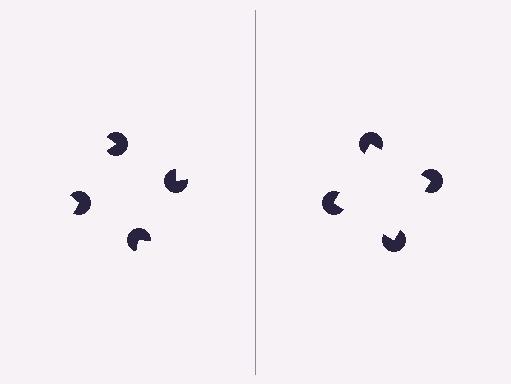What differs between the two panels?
The pac-man discs are positioned identically on both sides; only the wedge orientations differ. On the right they align to a square; on the left they are misaligned.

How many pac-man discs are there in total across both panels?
8 — 4 on each side.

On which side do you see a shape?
An illusory square appears on the right side. On the left side the wedge cuts are rotated, so no coherent shape forms.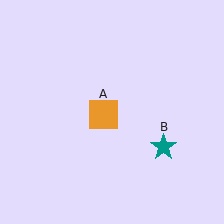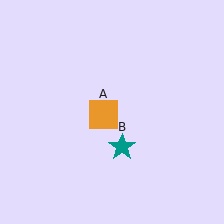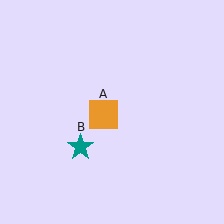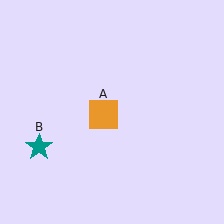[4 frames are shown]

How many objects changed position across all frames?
1 object changed position: teal star (object B).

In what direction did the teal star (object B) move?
The teal star (object B) moved left.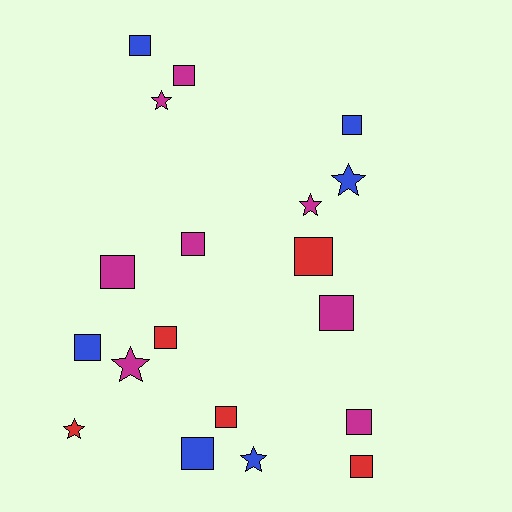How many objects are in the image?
There are 19 objects.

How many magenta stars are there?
There are 3 magenta stars.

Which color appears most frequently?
Magenta, with 8 objects.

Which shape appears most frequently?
Square, with 13 objects.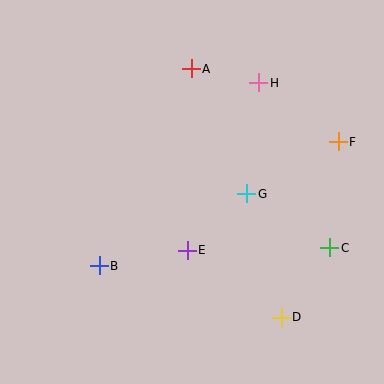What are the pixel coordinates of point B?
Point B is at (99, 266).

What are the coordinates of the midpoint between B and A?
The midpoint between B and A is at (145, 167).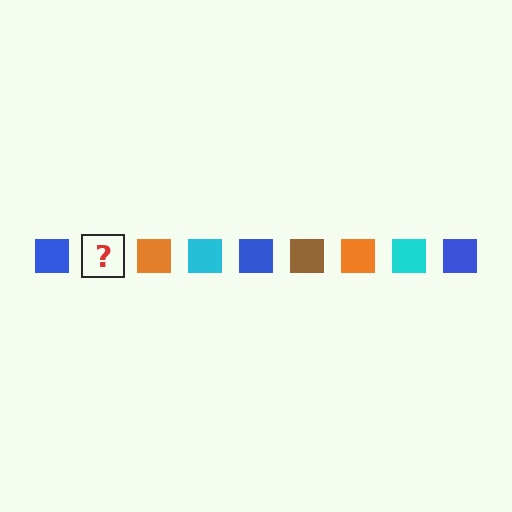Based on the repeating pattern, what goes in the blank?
The blank should be a brown square.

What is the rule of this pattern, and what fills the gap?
The rule is that the pattern cycles through blue, brown, orange, cyan squares. The gap should be filled with a brown square.